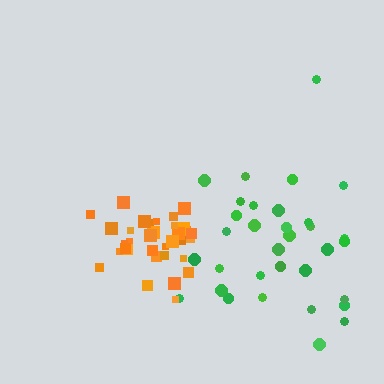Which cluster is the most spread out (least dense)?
Green.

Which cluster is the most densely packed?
Orange.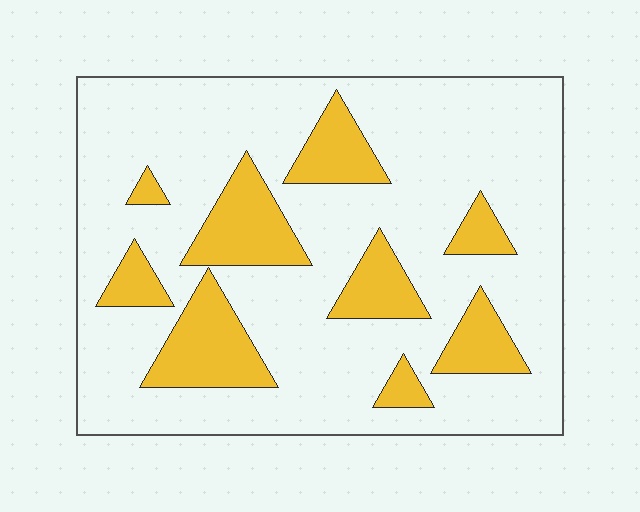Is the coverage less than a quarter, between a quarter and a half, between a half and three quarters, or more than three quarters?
Less than a quarter.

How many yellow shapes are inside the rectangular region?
9.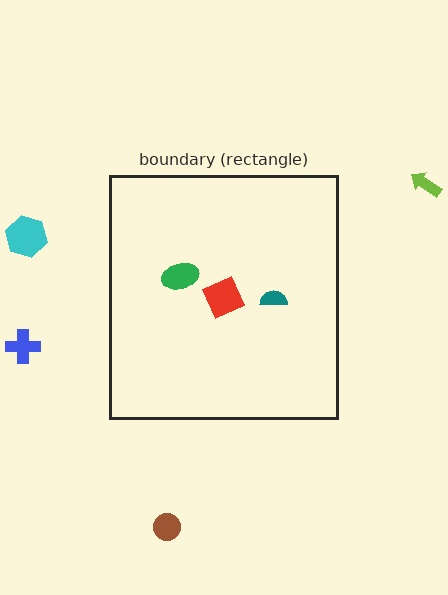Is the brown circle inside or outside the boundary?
Outside.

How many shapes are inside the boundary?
3 inside, 4 outside.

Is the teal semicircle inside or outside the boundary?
Inside.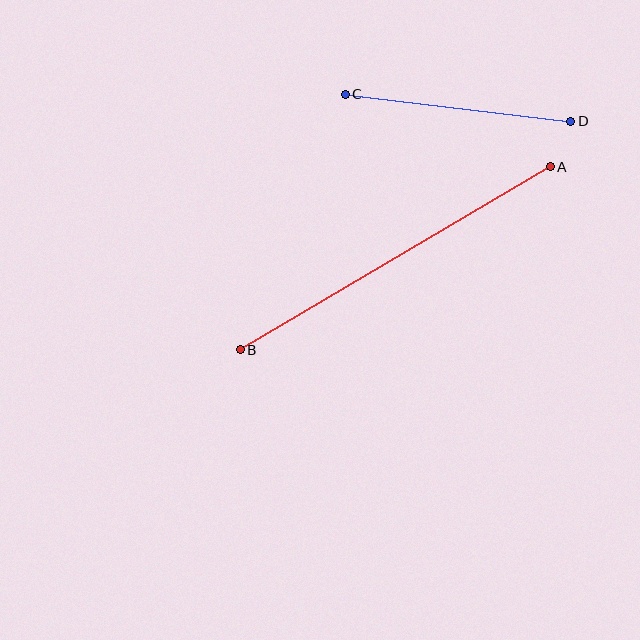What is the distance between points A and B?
The distance is approximately 360 pixels.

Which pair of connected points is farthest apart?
Points A and B are farthest apart.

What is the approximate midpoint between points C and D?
The midpoint is at approximately (458, 108) pixels.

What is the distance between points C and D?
The distance is approximately 227 pixels.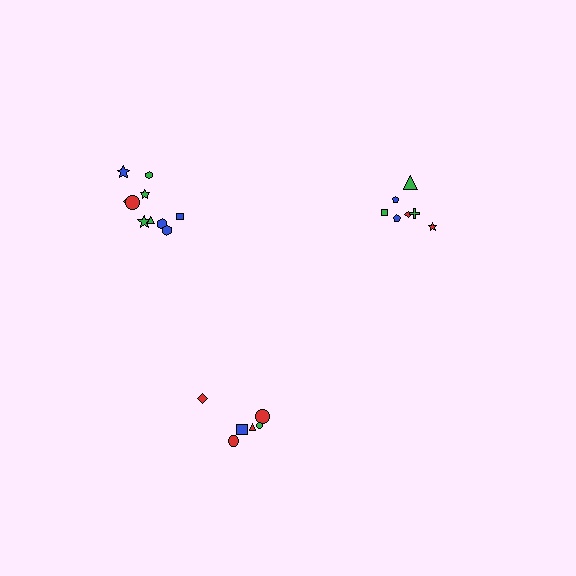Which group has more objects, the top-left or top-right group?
The top-left group.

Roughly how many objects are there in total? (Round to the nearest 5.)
Roughly 25 objects in total.